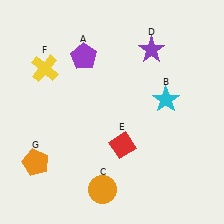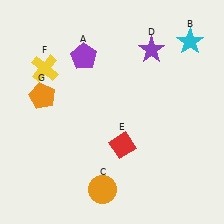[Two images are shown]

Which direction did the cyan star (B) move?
The cyan star (B) moved up.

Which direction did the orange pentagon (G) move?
The orange pentagon (G) moved up.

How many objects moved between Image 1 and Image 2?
2 objects moved between the two images.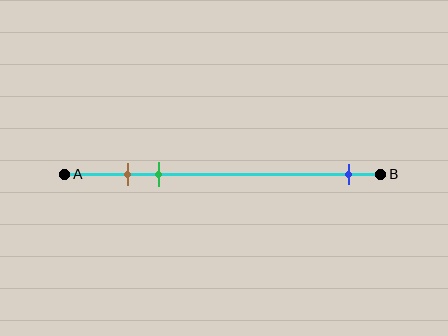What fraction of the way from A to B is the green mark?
The green mark is approximately 30% (0.3) of the way from A to B.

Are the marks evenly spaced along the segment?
No, the marks are not evenly spaced.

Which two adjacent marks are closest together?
The brown and green marks are the closest adjacent pair.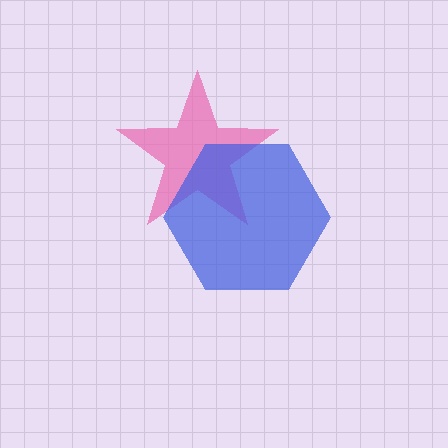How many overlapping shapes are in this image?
There are 2 overlapping shapes in the image.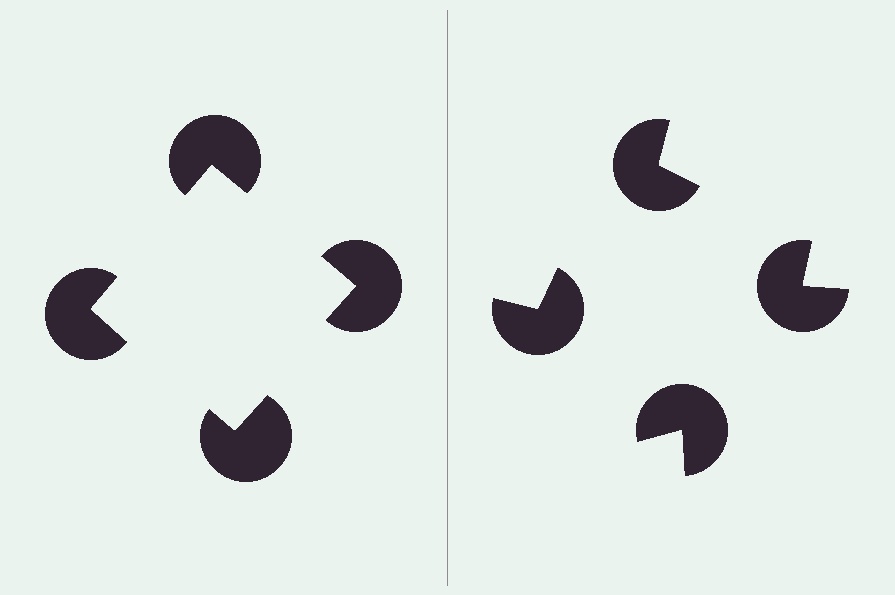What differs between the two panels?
The pac-man discs are positioned identically on both sides; only the wedge orientations differ. On the left they align to a square; on the right they are misaligned.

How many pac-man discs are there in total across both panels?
8 — 4 on each side.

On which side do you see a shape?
An illusory square appears on the left side. On the right side the wedge cuts are rotated, so no coherent shape forms.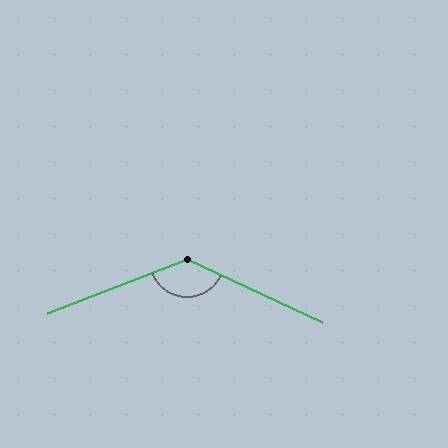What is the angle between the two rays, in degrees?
Approximately 134 degrees.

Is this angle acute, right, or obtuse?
It is obtuse.